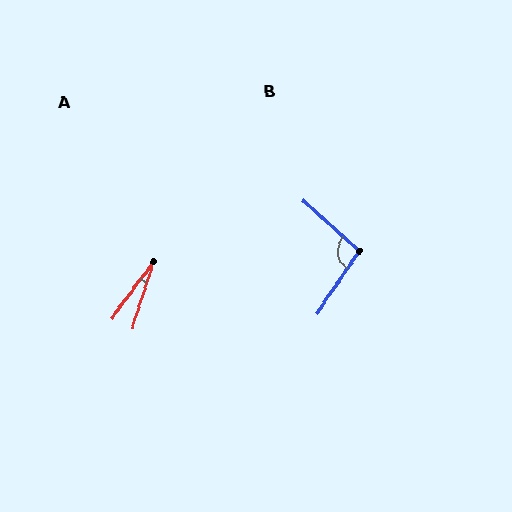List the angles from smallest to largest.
A (19°), B (98°).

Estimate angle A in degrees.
Approximately 19 degrees.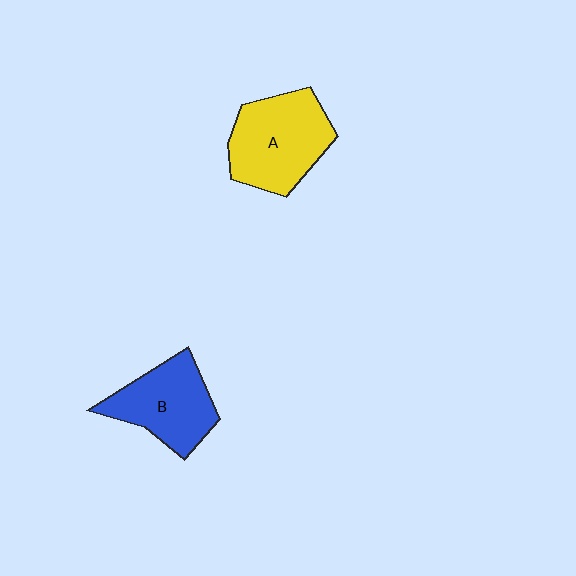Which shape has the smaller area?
Shape B (blue).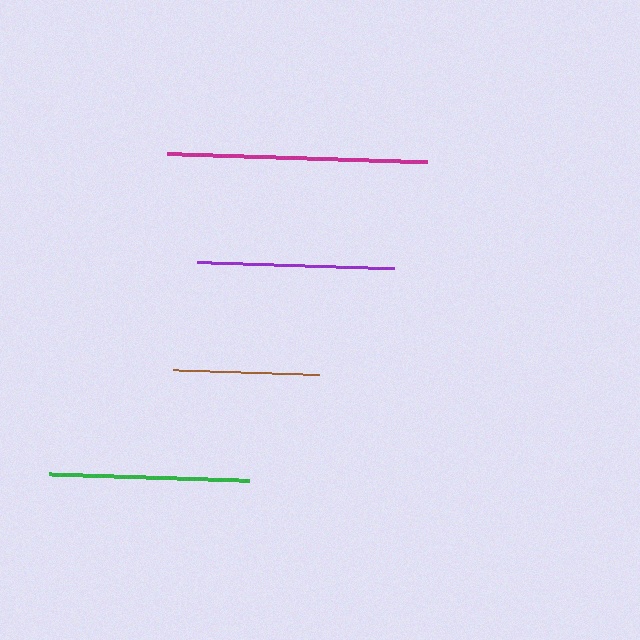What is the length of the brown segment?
The brown segment is approximately 146 pixels long.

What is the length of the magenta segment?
The magenta segment is approximately 260 pixels long.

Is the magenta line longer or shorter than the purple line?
The magenta line is longer than the purple line.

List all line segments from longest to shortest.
From longest to shortest: magenta, green, purple, brown.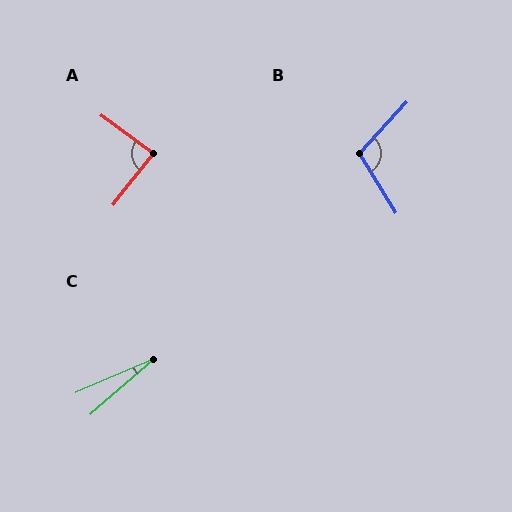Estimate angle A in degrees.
Approximately 88 degrees.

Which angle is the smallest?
C, at approximately 18 degrees.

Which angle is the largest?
B, at approximately 106 degrees.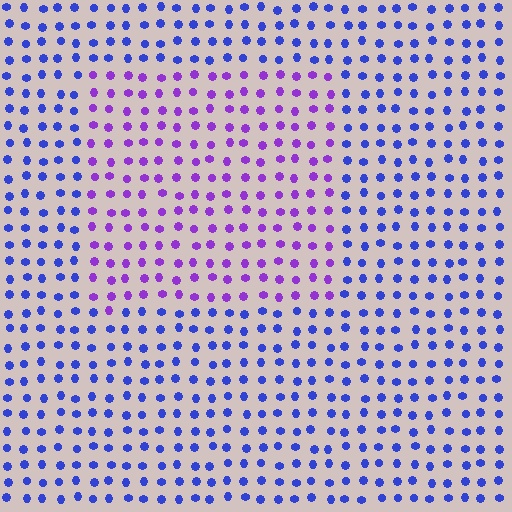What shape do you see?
I see a rectangle.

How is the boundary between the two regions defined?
The boundary is defined purely by a slight shift in hue (about 43 degrees). Spacing, size, and orientation are identical on both sides.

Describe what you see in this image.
The image is filled with small blue elements in a uniform arrangement. A rectangle-shaped region is visible where the elements are tinted to a slightly different hue, forming a subtle color boundary.